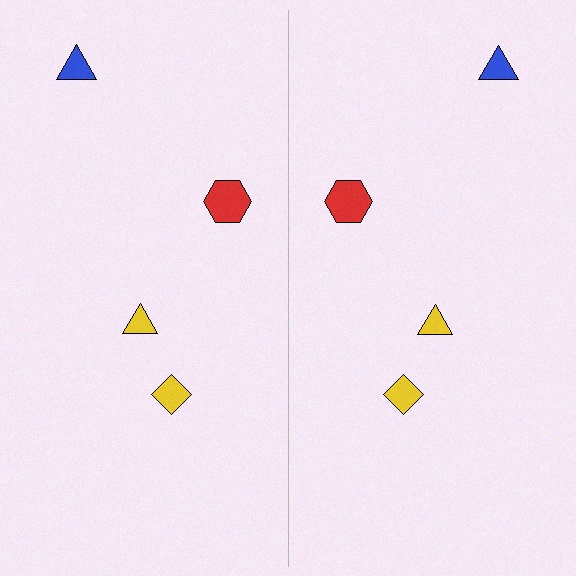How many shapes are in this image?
There are 8 shapes in this image.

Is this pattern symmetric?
Yes, this pattern has bilateral (reflection) symmetry.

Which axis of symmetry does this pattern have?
The pattern has a vertical axis of symmetry running through the center of the image.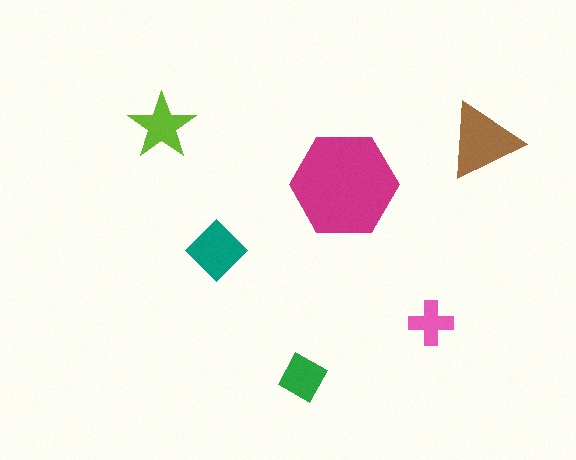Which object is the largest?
The magenta hexagon.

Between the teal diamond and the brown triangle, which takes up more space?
The brown triangle.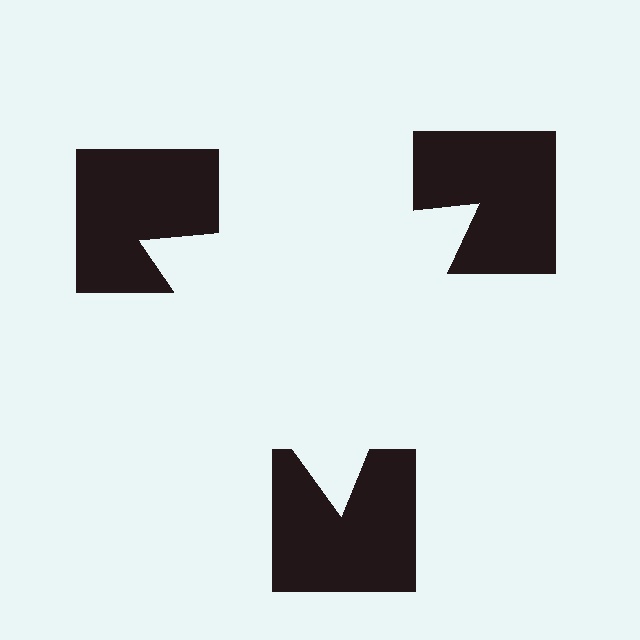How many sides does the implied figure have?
3 sides.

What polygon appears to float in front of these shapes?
An illusory triangle — its edges are inferred from the aligned wedge cuts in the notched squares, not physically drawn.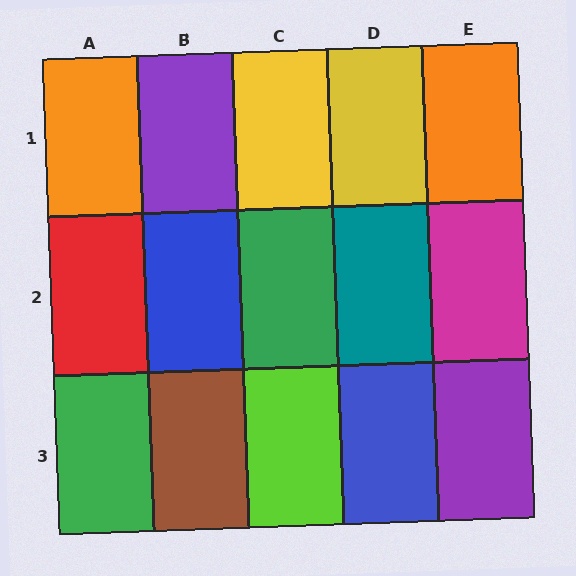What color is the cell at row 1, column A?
Orange.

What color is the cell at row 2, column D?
Teal.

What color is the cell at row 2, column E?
Magenta.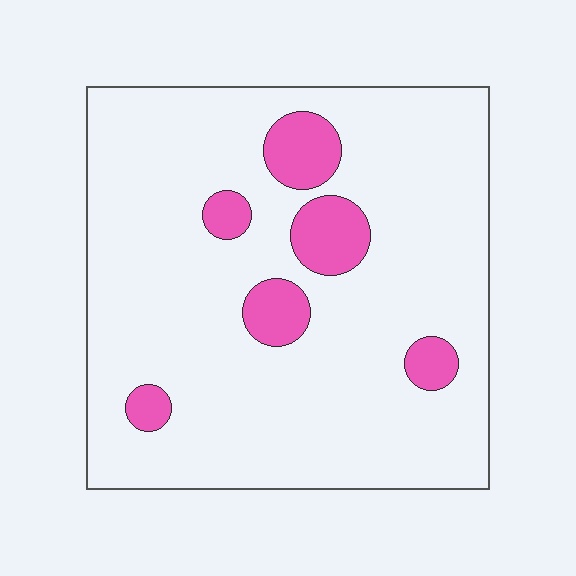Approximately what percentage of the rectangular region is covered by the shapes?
Approximately 10%.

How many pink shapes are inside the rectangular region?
6.